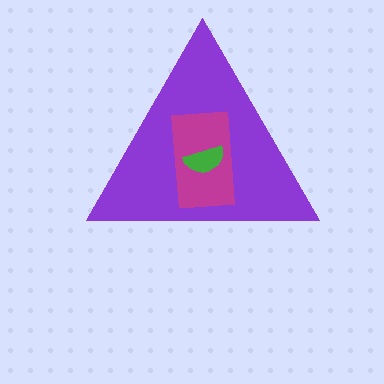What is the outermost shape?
The purple triangle.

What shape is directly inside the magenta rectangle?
The green semicircle.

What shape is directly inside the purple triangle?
The magenta rectangle.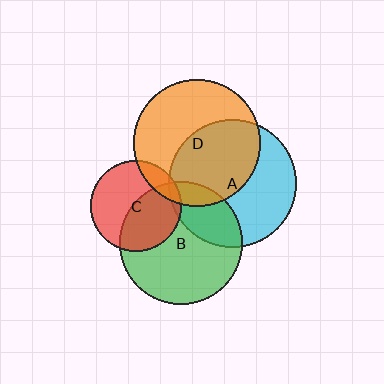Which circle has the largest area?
Circle A (cyan).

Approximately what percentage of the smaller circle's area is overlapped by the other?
Approximately 45%.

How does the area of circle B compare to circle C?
Approximately 1.8 times.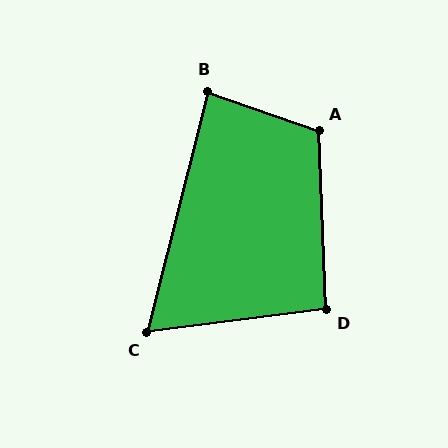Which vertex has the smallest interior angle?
C, at approximately 69 degrees.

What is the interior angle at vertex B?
Approximately 85 degrees (acute).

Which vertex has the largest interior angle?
A, at approximately 111 degrees.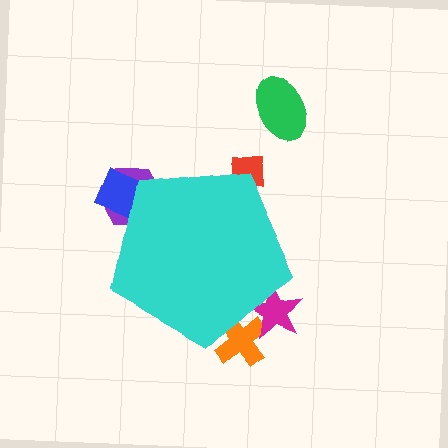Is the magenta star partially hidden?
Yes, the magenta star is partially hidden behind the cyan pentagon.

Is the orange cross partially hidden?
Yes, the orange cross is partially hidden behind the cyan pentagon.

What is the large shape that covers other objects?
A cyan pentagon.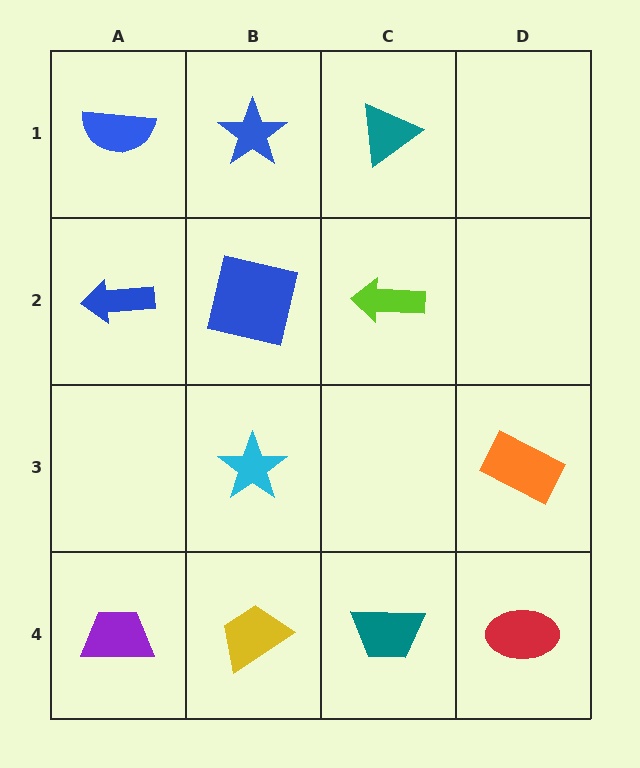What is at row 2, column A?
A blue arrow.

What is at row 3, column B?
A cyan star.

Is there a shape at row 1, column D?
No, that cell is empty.